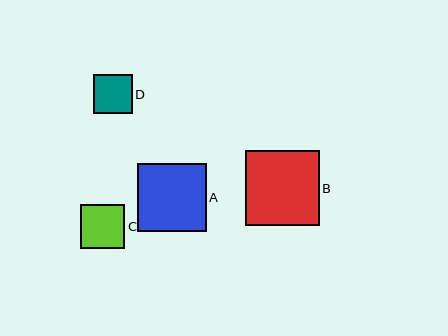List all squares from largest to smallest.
From largest to smallest: B, A, C, D.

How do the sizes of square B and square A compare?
Square B and square A are approximately the same size.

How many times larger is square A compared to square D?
Square A is approximately 1.7 times the size of square D.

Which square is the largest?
Square B is the largest with a size of approximately 74 pixels.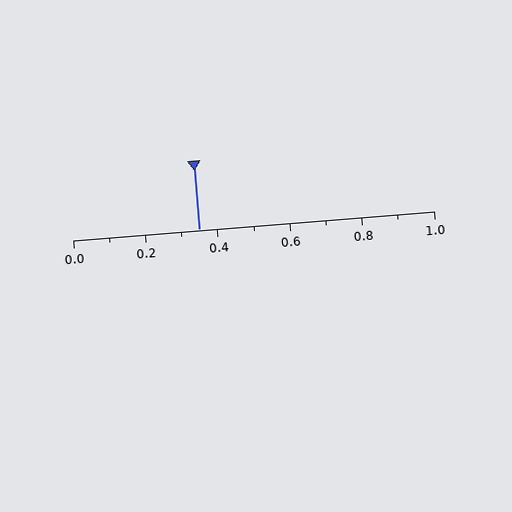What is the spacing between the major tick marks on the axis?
The major ticks are spaced 0.2 apart.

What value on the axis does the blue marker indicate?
The marker indicates approximately 0.35.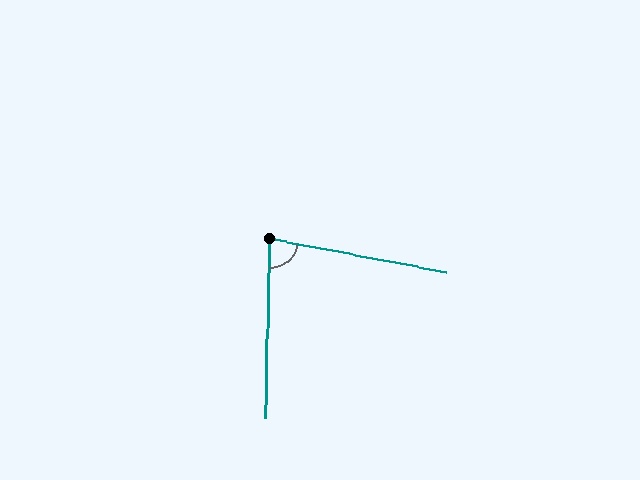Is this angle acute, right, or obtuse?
It is acute.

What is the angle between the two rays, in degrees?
Approximately 80 degrees.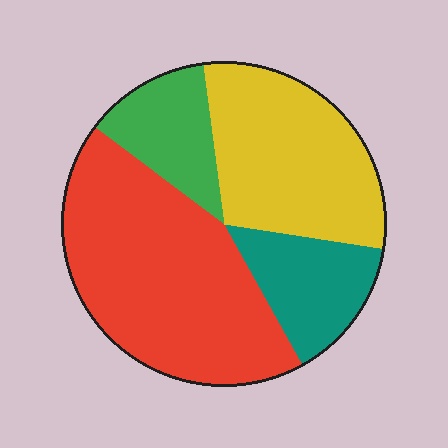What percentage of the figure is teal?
Teal covers around 15% of the figure.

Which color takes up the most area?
Red, at roughly 45%.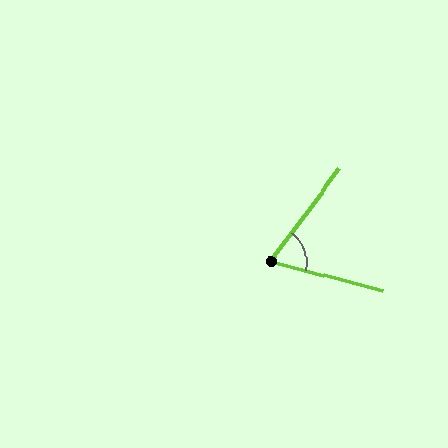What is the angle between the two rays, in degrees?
Approximately 68 degrees.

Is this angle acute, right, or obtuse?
It is acute.